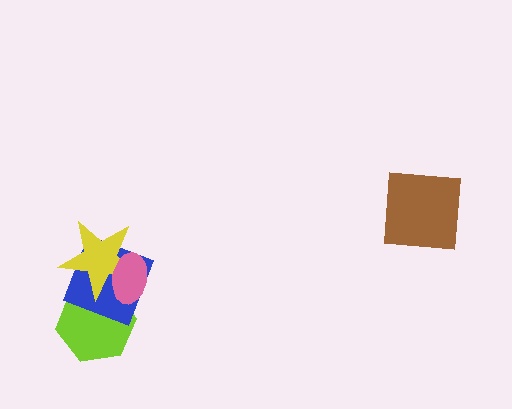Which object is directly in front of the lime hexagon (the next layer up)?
The blue diamond is directly in front of the lime hexagon.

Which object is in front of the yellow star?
The pink ellipse is in front of the yellow star.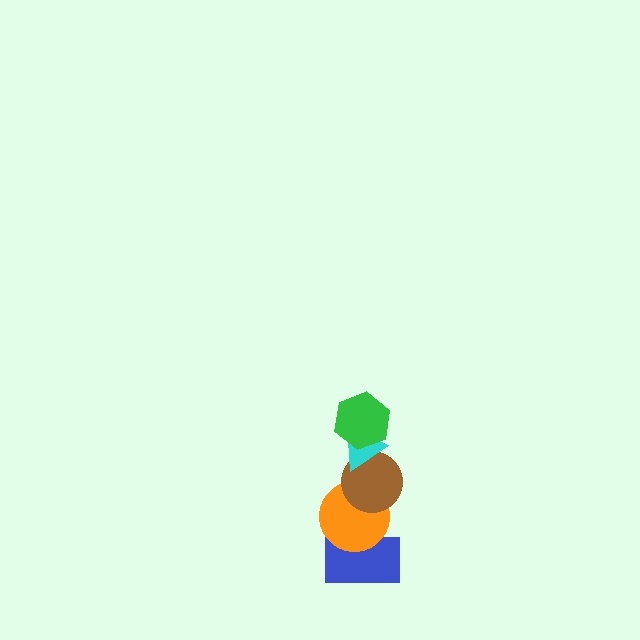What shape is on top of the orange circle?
The brown circle is on top of the orange circle.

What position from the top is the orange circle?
The orange circle is 4th from the top.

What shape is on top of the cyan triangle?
The green hexagon is on top of the cyan triangle.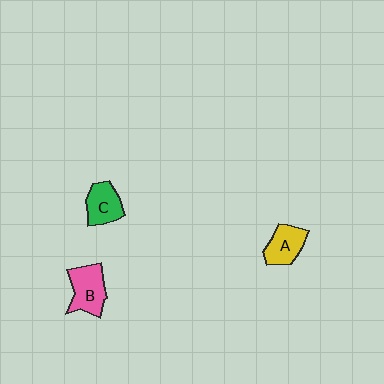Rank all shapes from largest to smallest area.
From largest to smallest: B (pink), A (yellow), C (green).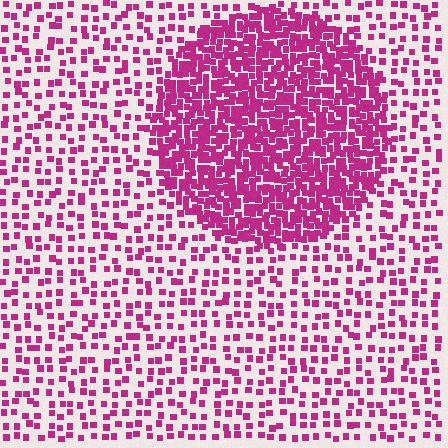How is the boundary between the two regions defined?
The boundary is defined by a change in element density (approximately 2.8x ratio). All elements are the same color, size, and shape.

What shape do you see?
I see a circle.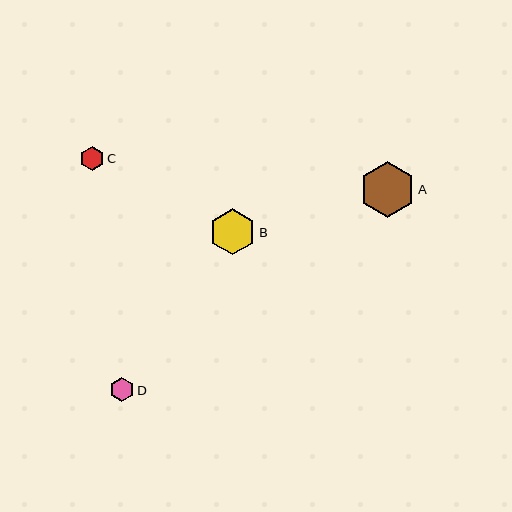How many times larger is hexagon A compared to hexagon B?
Hexagon A is approximately 1.2 times the size of hexagon B.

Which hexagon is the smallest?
Hexagon D is the smallest with a size of approximately 24 pixels.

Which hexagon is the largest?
Hexagon A is the largest with a size of approximately 56 pixels.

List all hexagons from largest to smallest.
From largest to smallest: A, B, C, D.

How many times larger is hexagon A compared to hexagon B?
Hexagon A is approximately 1.2 times the size of hexagon B.